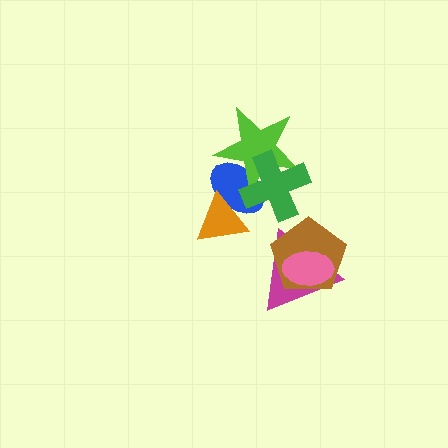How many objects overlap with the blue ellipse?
3 objects overlap with the blue ellipse.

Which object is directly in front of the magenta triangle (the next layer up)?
The brown pentagon is directly in front of the magenta triangle.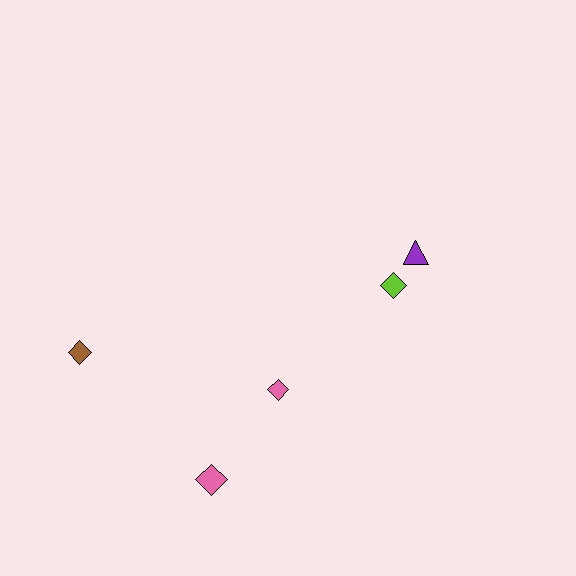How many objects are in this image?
There are 5 objects.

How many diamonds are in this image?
There are 4 diamonds.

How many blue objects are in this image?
There are no blue objects.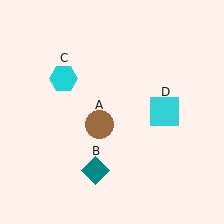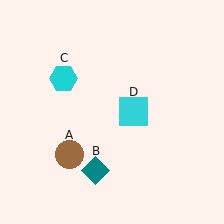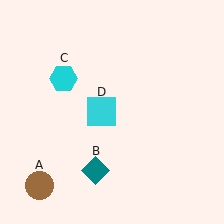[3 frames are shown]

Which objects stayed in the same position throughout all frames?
Teal diamond (object B) and cyan hexagon (object C) remained stationary.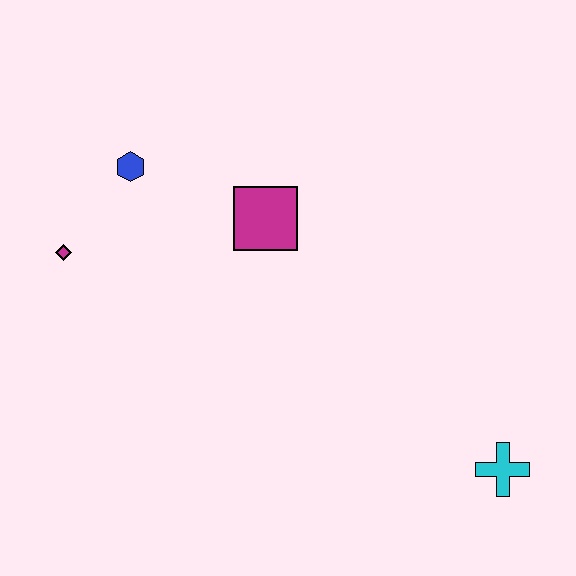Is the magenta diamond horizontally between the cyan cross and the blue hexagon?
No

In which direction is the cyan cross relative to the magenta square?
The cyan cross is below the magenta square.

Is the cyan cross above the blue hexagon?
No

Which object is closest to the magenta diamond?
The blue hexagon is closest to the magenta diamond.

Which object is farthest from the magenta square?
The cyan cross is farthest from the magenta square.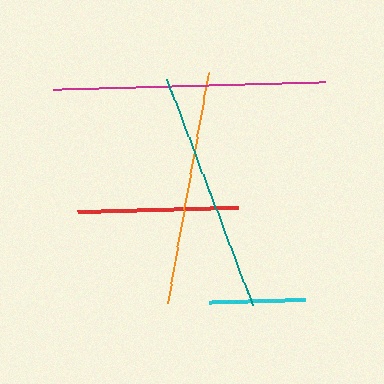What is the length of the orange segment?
The orange segment is approximately 235 pixels long.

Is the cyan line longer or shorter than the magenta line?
The magenta line is longer than the cyan line.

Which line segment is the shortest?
The cyan line is the shortest at approximately 96 pixels.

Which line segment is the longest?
The magenta line is the longest at approximately 271 pixels.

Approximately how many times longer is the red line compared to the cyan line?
The red line is approximately 1.7 times the length of the cyan line.